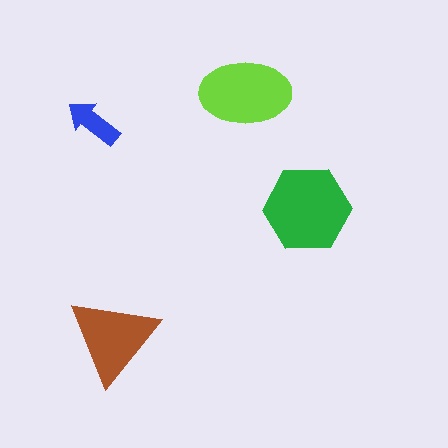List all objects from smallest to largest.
The blue arrow, the brown triangle, the lime ellipse, the green hexagon.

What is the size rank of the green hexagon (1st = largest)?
1st.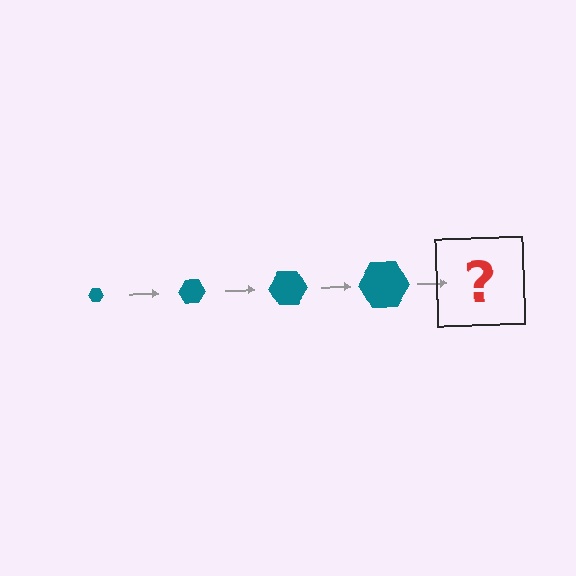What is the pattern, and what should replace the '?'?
The pattern is that the hexagon gets progressively larger each step. The '?' should be a teal hexagon, larger than the previous one.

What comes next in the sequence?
The next element should be a teal hexagon, larger than the previous one.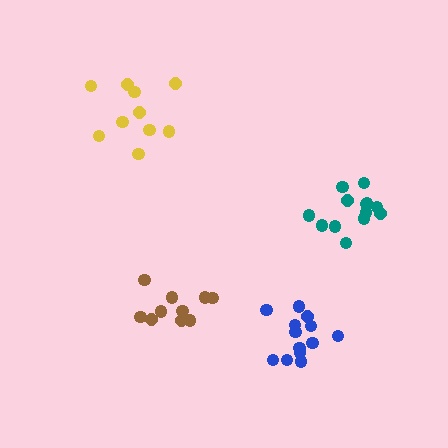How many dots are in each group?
Group 1: 10 dots, Group 2: 13 dots, Group 3: 13 dots, Group 4: 10 dots (46 total).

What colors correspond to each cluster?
The clusters are colored: brown, teal, blue, yellow.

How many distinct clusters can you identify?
There are 4 distinct clusters.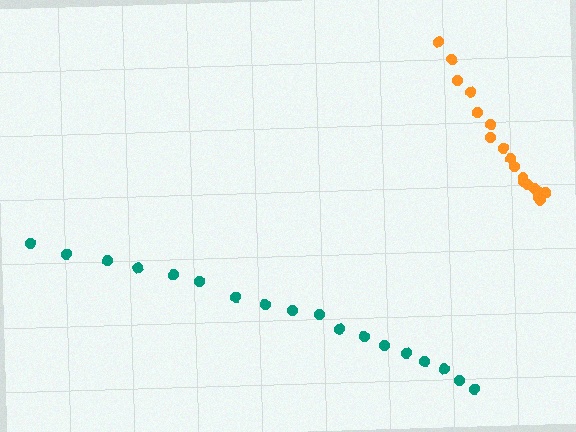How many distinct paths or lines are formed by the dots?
There are 2 distinct paths.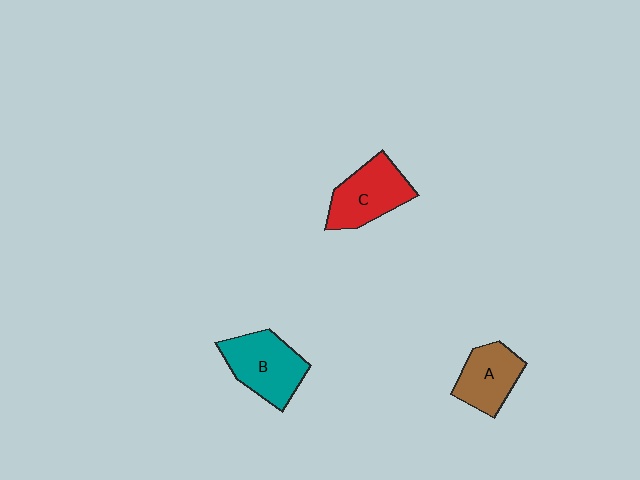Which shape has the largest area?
Shape B (teal).